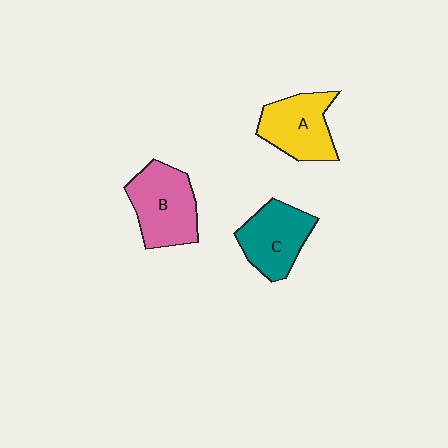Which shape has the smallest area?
Shape C (teal).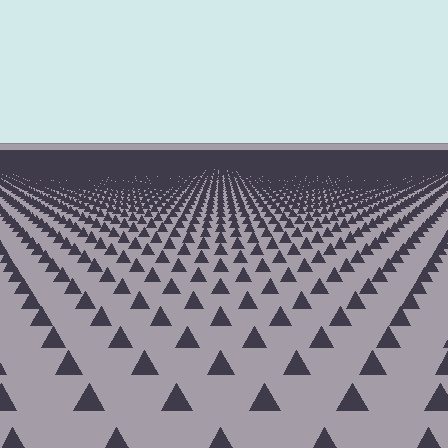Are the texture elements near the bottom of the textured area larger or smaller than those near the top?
Larger. Near the bottom, elements are closer to the viewer and appear at a bigger on-screen size.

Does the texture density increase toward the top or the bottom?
Density increases toward the top.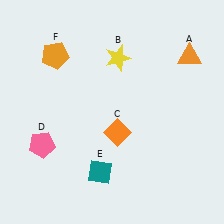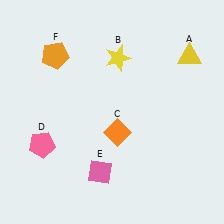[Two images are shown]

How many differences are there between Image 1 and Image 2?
There are 2 differences between the two images.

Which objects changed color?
A changed from orange to yellow. E changed from teal to pink.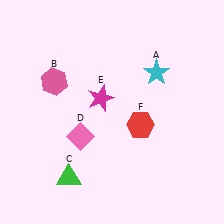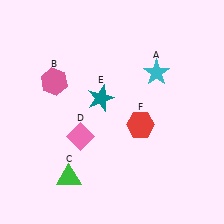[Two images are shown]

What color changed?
The star (E) changed from magenta in Image 1 to teal in Image 2.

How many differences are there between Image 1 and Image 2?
There is 1 difference between the two images.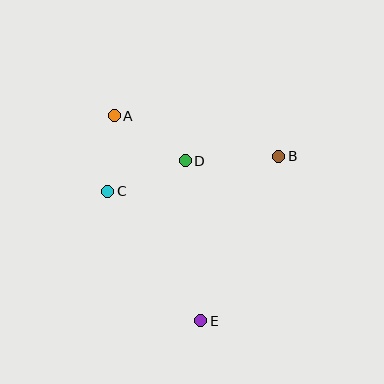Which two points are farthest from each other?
Points A and E are farthest from each other.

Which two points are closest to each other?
Points A and C are closest to each other.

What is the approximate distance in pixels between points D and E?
The distance between D and E is approximately 161 pixels.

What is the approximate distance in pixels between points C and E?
The distance between C and E is approximately 159 pixels.